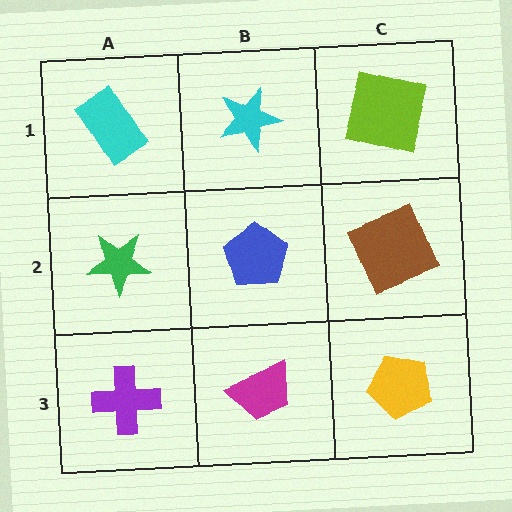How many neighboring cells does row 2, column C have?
3.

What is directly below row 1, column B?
A blue pentagon.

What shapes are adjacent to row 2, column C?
A lime square (row 1, column C), a yellow pentagon (row 3, column C), a blue pentagon (row 2, column B).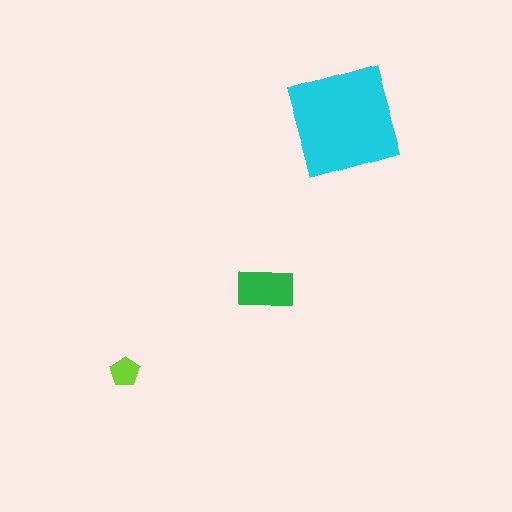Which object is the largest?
The cyan square.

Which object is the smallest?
The lime pentagon.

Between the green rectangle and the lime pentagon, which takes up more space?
The green rectangle.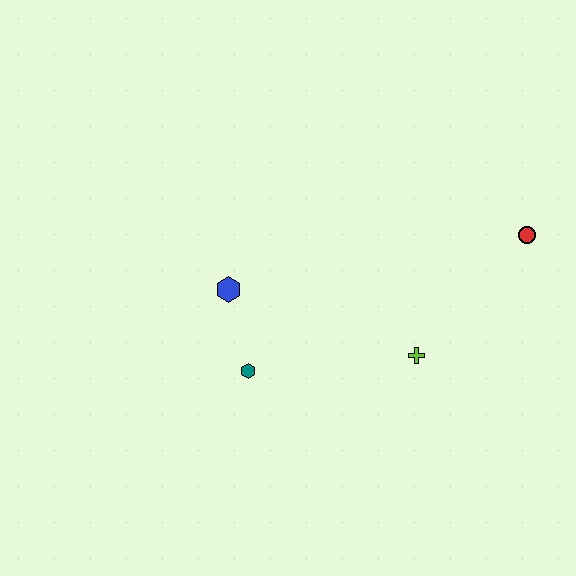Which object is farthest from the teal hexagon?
The red circle is farthest from the teal hexagon.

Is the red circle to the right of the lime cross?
Yes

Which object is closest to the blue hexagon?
The teal hexagon is closest to the blue hexagon.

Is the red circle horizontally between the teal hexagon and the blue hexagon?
No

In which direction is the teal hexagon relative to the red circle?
The teal hexagon is to the left of the red circle.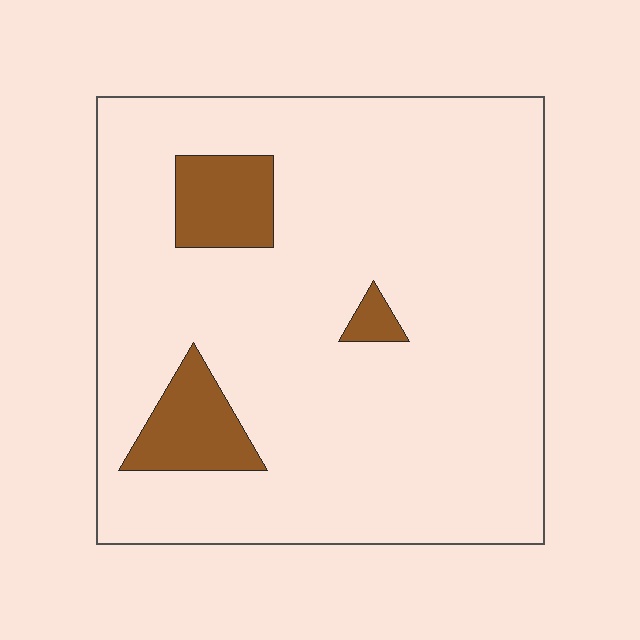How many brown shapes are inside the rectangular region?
3.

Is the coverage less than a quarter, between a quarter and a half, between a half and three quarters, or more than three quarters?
Less than a quarter.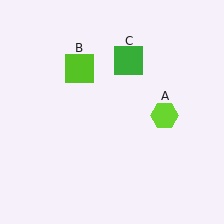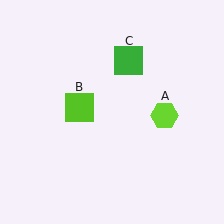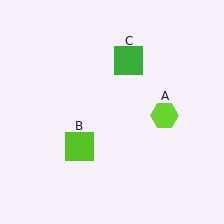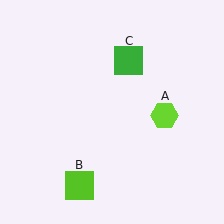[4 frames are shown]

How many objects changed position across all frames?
1 object changed position: lime square (object B).